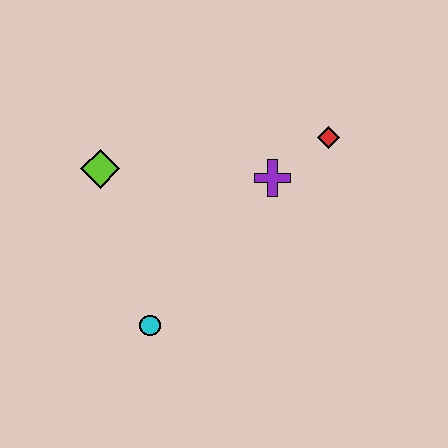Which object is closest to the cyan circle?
The lime diamond is closest to the cyan circle.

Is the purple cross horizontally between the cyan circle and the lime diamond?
No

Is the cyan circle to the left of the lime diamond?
No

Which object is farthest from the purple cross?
The cyan circle is farthest from the purple cross.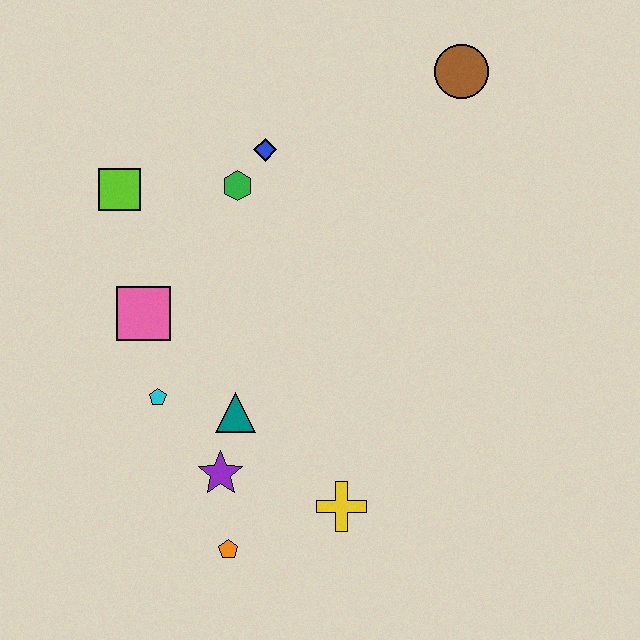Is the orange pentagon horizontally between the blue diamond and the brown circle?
No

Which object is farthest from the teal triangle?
The brown circle is farthest from the teal triangle.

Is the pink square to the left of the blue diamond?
Yes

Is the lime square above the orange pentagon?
Yes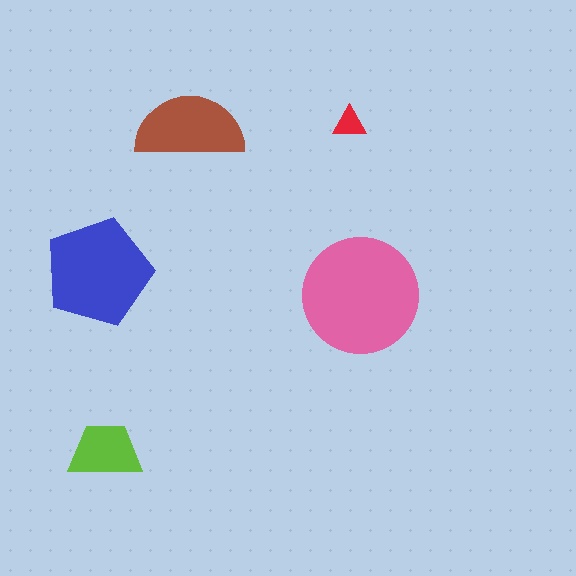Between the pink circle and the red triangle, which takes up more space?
The pink circle.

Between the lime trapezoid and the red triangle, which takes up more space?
The lime trapezoid.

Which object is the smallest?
The red triangle.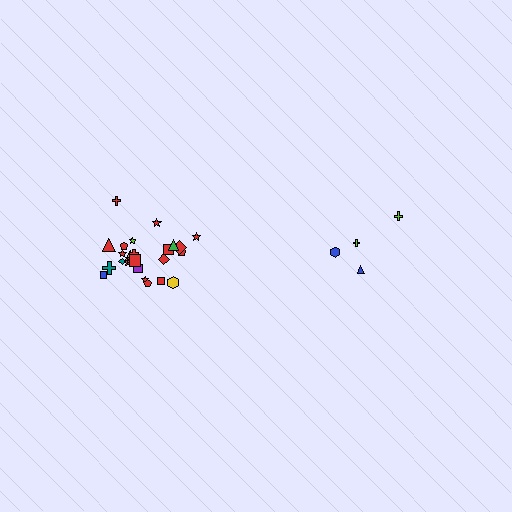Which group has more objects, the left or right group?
The left group.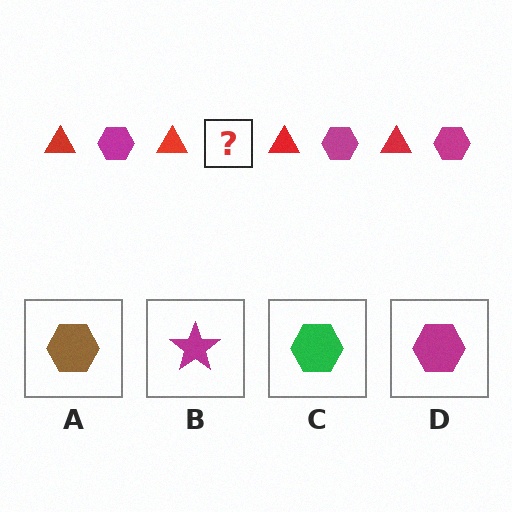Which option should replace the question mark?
Option D.